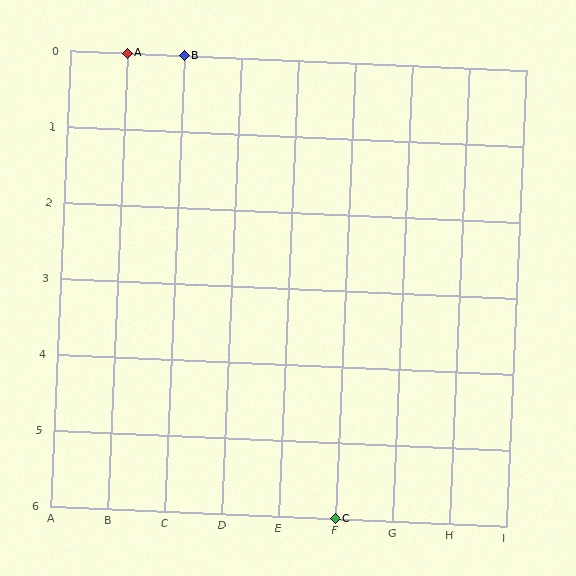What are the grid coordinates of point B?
Point B is at grid coordinates (C, 0).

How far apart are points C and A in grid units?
Points C and A are 4 columns and 6 rows apart (about 7.2 grid units diagonally).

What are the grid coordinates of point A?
Point A is at grid coordinates (B, 0).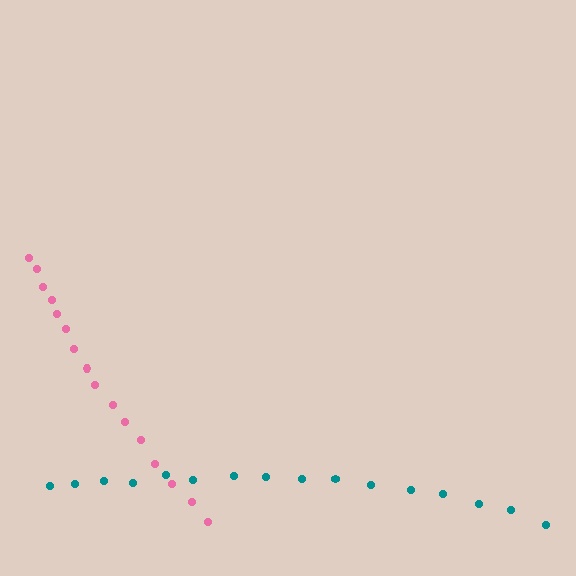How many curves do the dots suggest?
There are 2 distinct paths.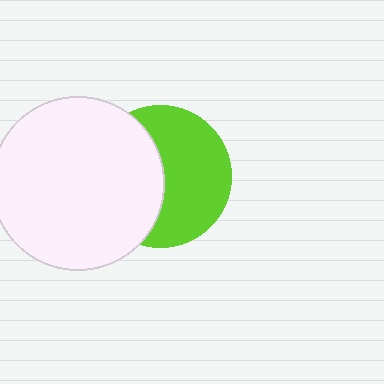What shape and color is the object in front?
The object in front is a white circle.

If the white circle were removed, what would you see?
You would see the complete lime circle.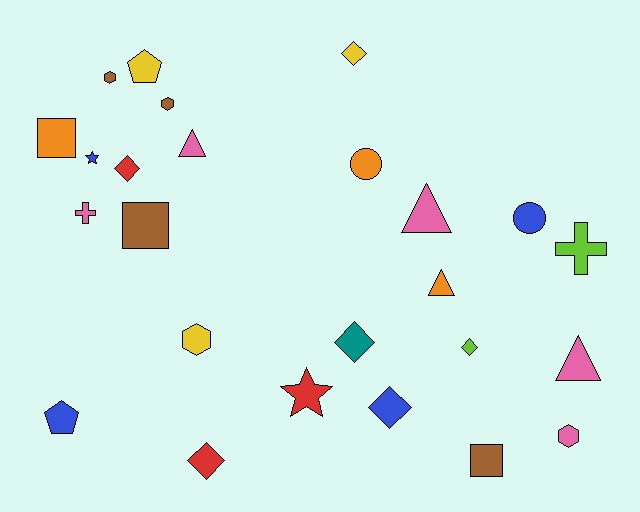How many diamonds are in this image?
There are 6 diamonds.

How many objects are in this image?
There are 25 objects.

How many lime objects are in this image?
There are 2 lime objects.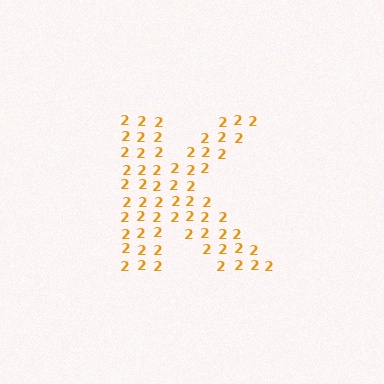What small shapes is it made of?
It is made of small digit 2's.